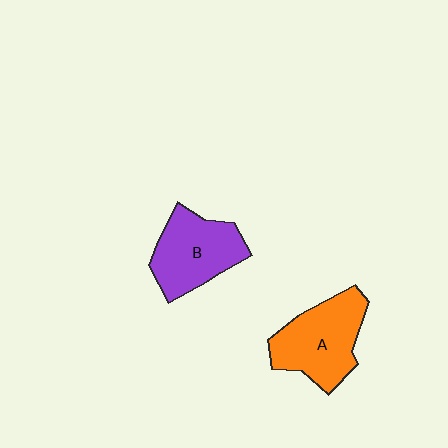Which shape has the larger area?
Shape A (orange).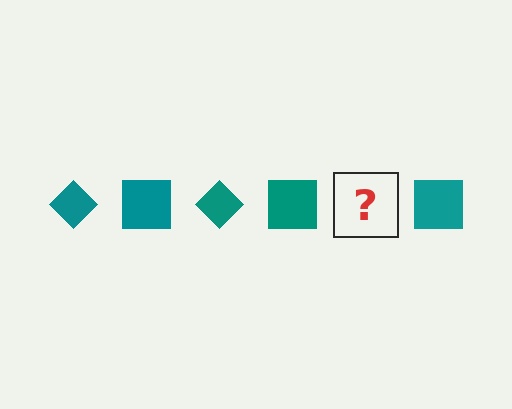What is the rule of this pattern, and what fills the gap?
The rule is that the pattern cycles through diamond, square shapes in teal. The gap should be filled with a teal diamond.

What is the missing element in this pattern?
The missing element is a teal diamond.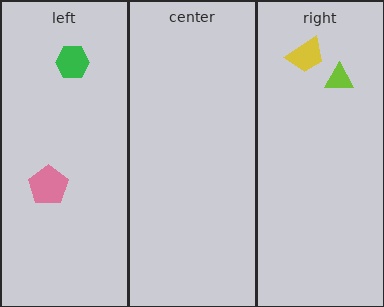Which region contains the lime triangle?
The right region.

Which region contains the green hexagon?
The left region.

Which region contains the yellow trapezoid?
The right region.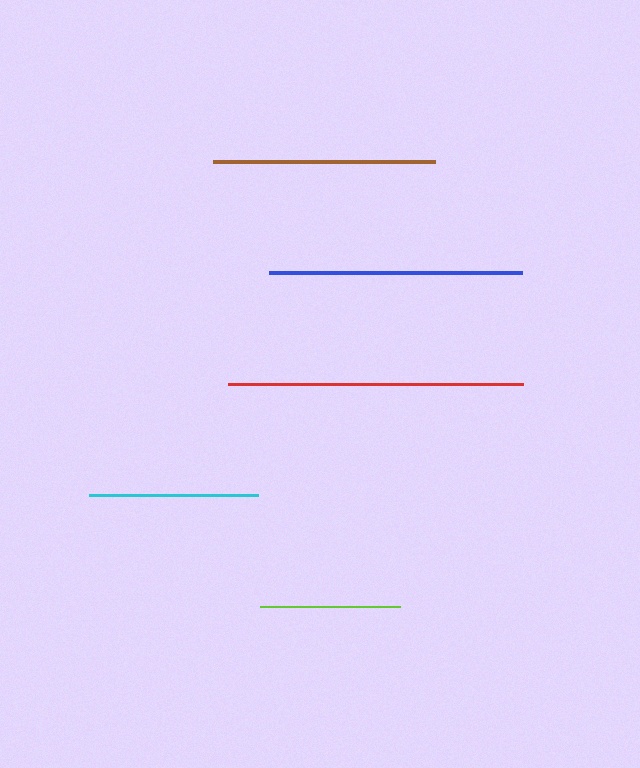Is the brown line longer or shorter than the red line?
The red line is longer than the brown line.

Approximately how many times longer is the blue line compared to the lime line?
The blue line is approximately 1.8 times the length of the lime line.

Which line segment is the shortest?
The lime line is the shortest at approximately 140 pixels.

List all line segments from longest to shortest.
From longest to shortest: red, blue, brown, cyan, lime.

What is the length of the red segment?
The red segment is approximately 295 pixels long.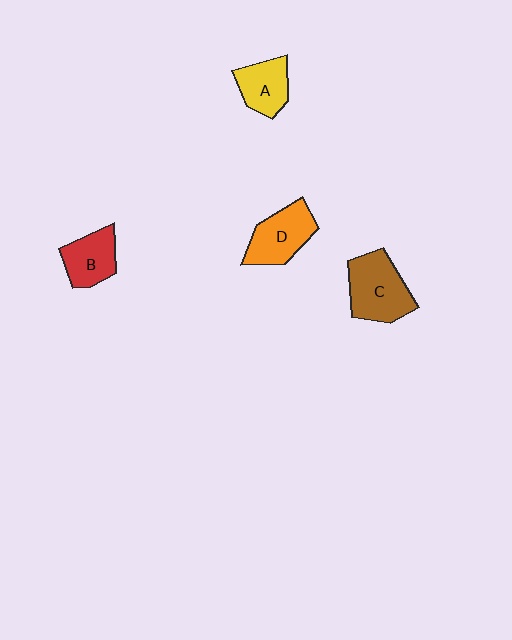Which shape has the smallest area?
Shape A (yellow).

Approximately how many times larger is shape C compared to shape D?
Approximately 1.2 times.